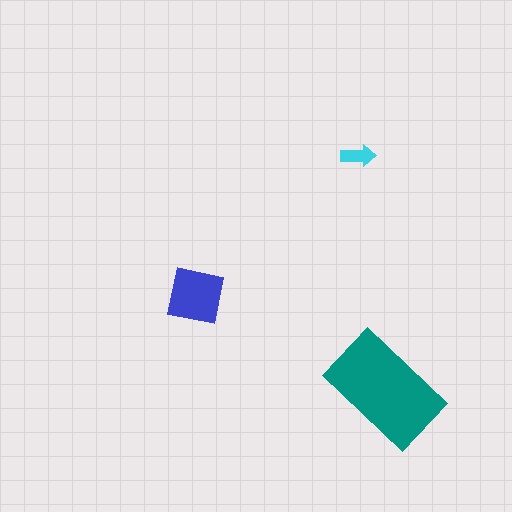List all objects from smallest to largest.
The cyan arrow, the blue square, the teal rectangle.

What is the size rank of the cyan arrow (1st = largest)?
3rd.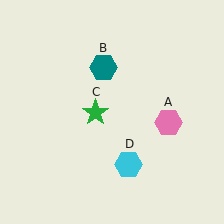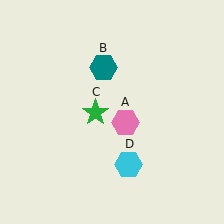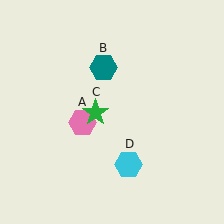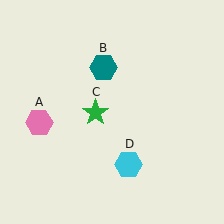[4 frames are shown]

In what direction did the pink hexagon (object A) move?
The pink hexagon (object A) moved left.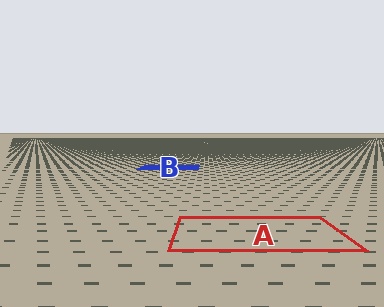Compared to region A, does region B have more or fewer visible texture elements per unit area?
Region B has more texture elements per unit area — they are packed more densely because it is farther away.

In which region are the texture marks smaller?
The texture marks are smaller in region B, because it is farther away.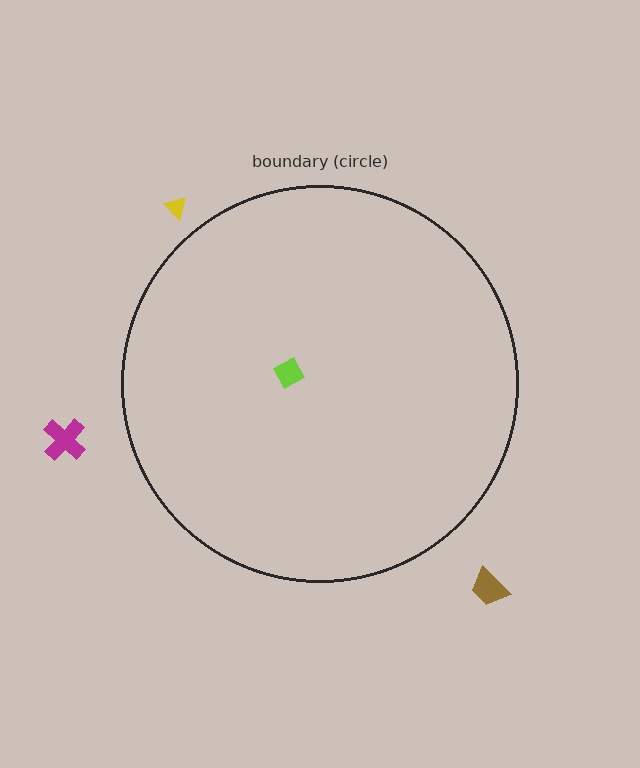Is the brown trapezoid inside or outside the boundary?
Outside.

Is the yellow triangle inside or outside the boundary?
Outside.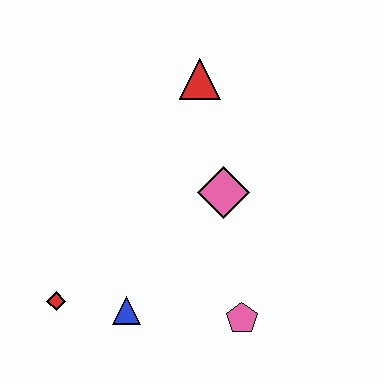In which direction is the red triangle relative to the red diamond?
The red triangle is above the red diamond.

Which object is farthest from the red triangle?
The red diamond is farthest from the red triangle.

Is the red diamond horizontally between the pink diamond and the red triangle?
No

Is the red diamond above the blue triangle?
Yes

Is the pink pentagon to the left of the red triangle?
No